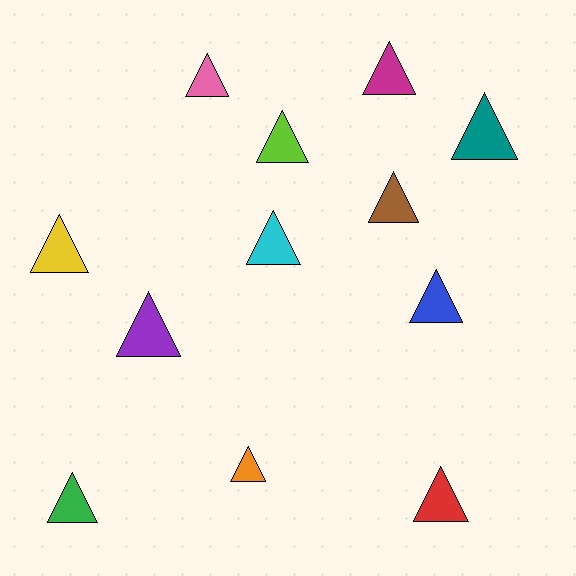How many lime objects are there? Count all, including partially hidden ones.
There is 1 lime object.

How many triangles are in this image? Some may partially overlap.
There are 12 triangles.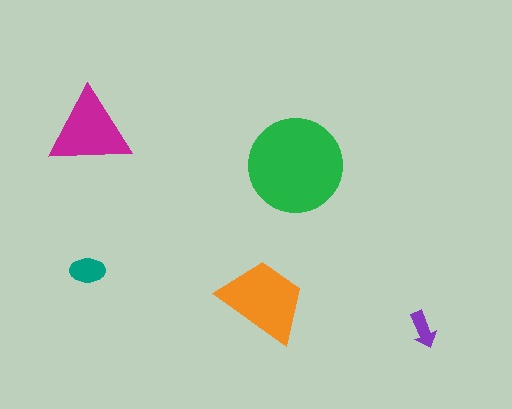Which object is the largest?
The green circle.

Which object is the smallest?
The purple arrow.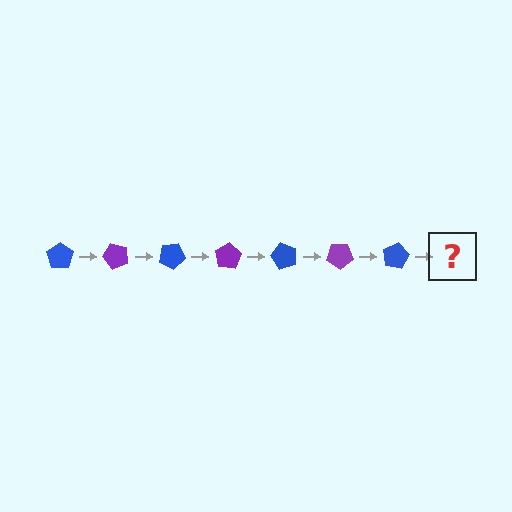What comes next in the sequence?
The next element should be a purple pentagon, rotated 350 degrees from the start.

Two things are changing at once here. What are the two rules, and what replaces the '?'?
The two rules are that it rotates 50 degrees each step and the color cycles through blue and purple. The '?' should be a purple pentagon, rotated 350 degrees from the start.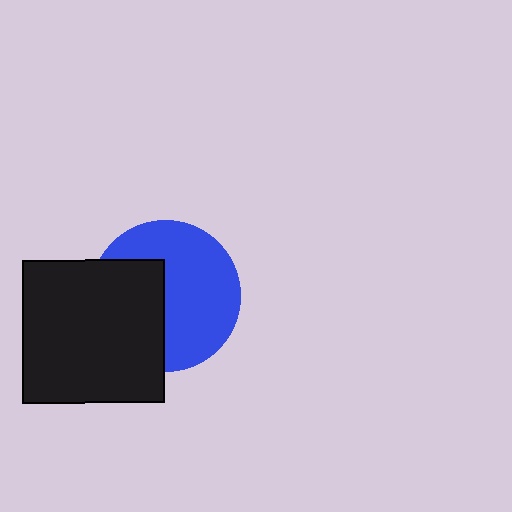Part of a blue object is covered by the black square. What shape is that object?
It is a circle.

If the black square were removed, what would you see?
You would see the complete blue circle.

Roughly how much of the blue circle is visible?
About half of it is visible (roughly 60%).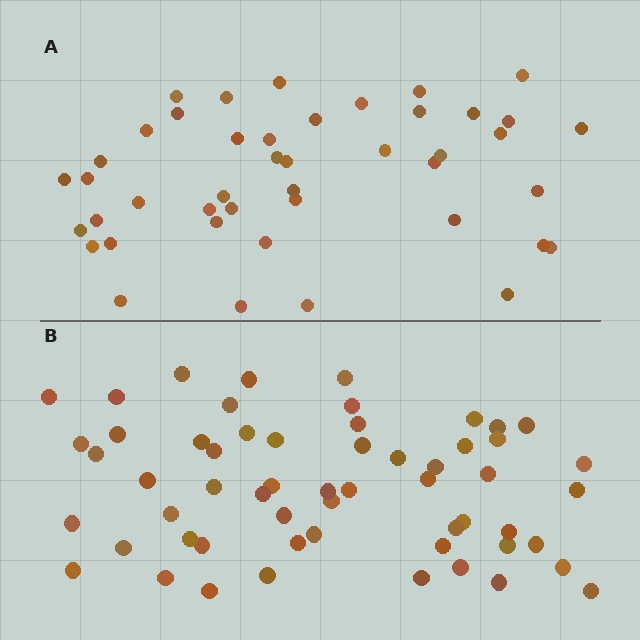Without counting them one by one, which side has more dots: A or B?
Region B (the bottom region) has more dots.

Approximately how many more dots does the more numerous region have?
Region B has approximately 15 more dots than region A.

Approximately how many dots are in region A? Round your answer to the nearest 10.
About 40 dots. (The exact count is 44, which rounds to 40.)